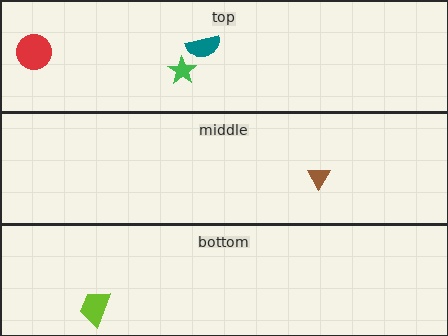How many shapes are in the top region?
3.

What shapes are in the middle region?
The brown triangle.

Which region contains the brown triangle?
The middle region.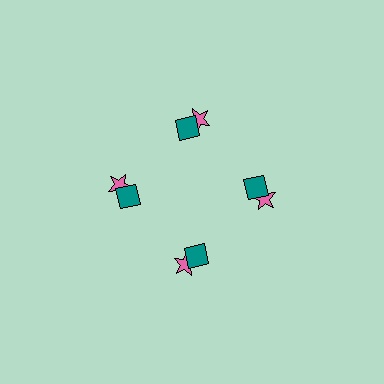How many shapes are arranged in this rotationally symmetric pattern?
There are 8 shapes, arranged in 4 groups of 2.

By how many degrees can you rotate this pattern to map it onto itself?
The pattern maps onto itself every 90 degrees of rotation.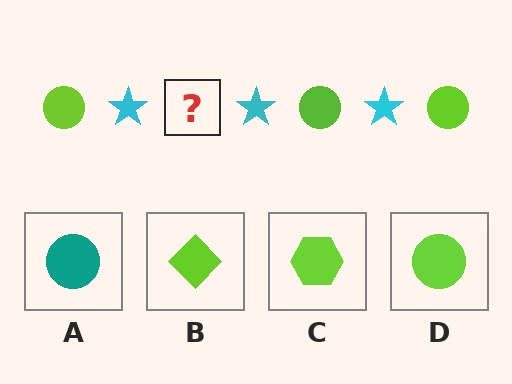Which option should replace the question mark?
Option D.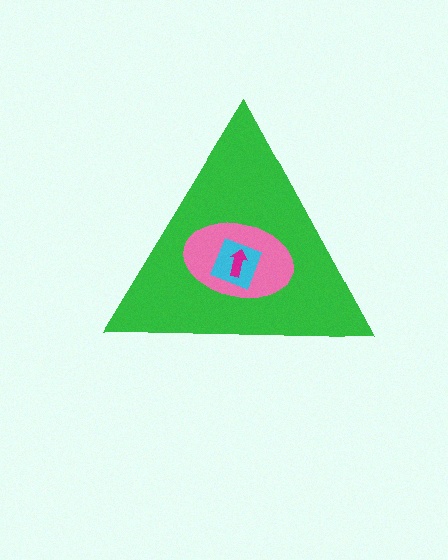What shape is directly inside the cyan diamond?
The magenta arrow.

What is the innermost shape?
The magenta arrow.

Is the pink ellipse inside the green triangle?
Yes.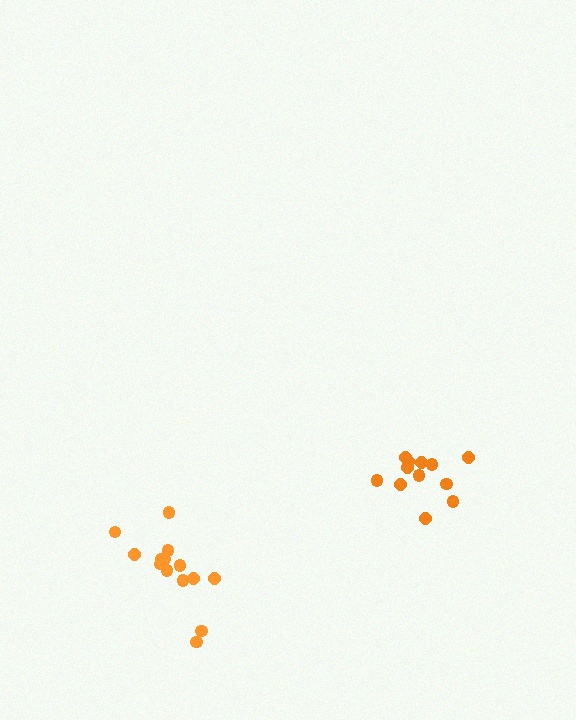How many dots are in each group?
Group 1: 14 dots, Group 2: 12 dots (26 total).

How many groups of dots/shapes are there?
There are 2 groups.